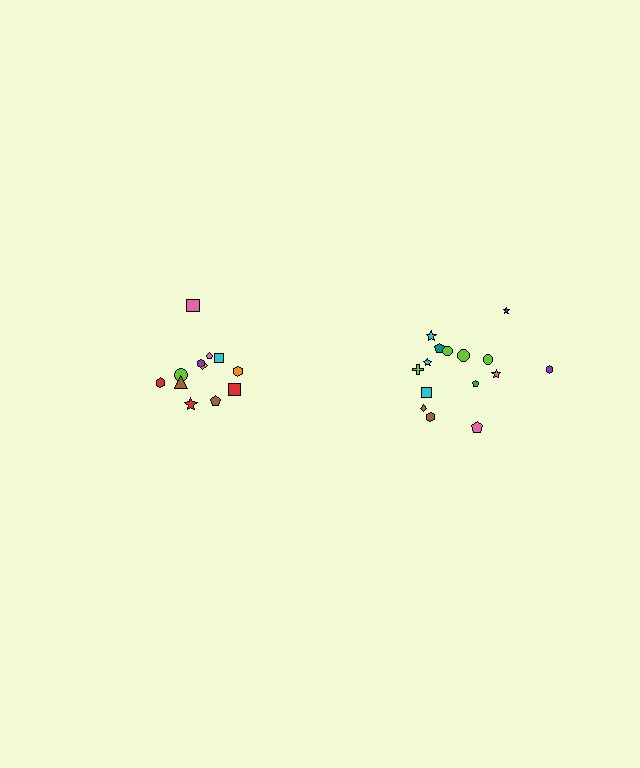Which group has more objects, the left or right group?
The right group.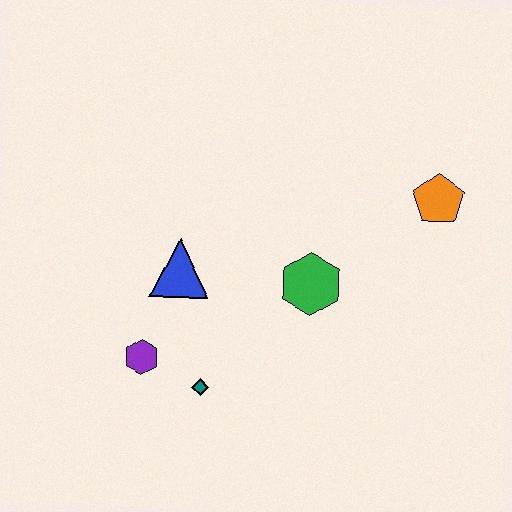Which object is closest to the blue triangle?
The purple hexagon is closest to the blue triangle.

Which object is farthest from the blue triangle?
The orange pentagon is farthest from the blue triangle.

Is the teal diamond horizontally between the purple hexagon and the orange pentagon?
Yes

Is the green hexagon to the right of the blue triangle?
Yes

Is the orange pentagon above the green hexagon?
Yes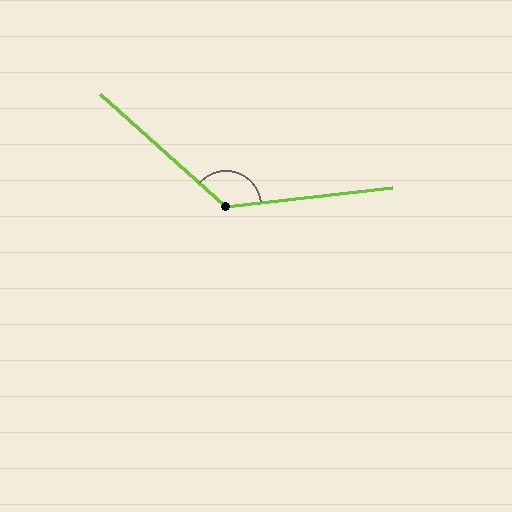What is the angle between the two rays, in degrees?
Approximately 132 degrees.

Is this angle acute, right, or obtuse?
It is obtuse.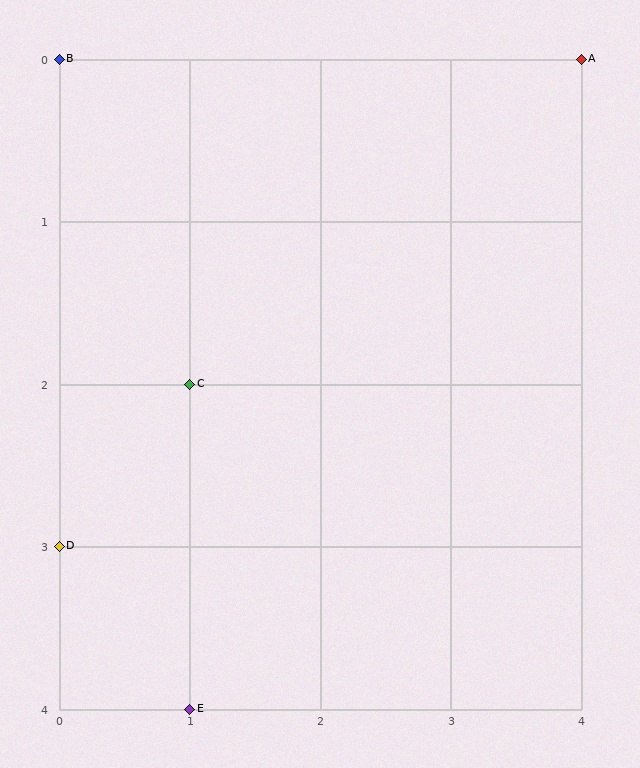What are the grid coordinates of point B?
Point B is at grid coordinates (0, 0).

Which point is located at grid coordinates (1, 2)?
Point C is at (1, 2).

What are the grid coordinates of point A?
Point A is at grid coordinates (4, 0).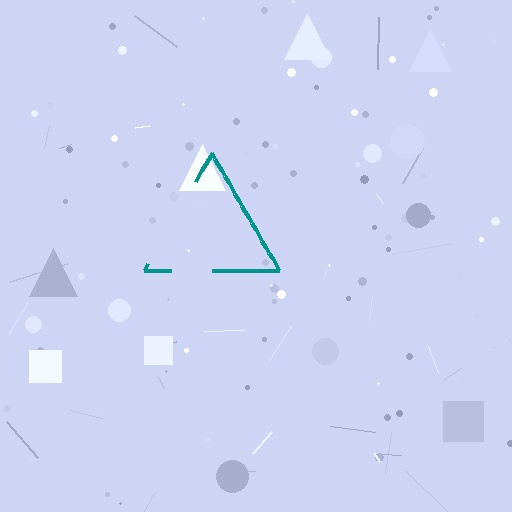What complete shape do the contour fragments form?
The contour fragments form a triangle.